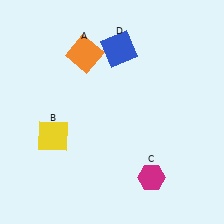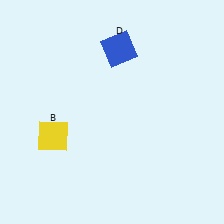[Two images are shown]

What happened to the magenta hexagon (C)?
The magenta hexagon (C) was removed in Image 2. It was in the bottom-right area of Image 1.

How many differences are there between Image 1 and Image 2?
There are 2 differences between the two images.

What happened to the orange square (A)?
The orange square (A) was removed in Image 2. It was in the top-left area of Image 1.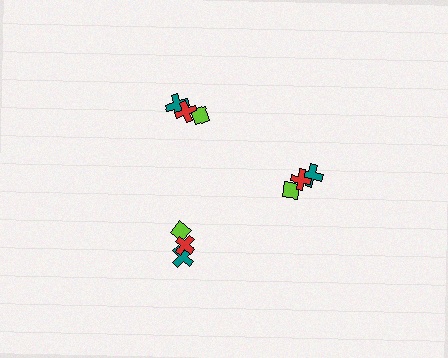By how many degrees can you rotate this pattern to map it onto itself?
The pattern maps onto itself every 120 degrees of rotation.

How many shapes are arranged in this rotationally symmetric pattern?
There are 9 shapes, arranged in 3 groups of 3.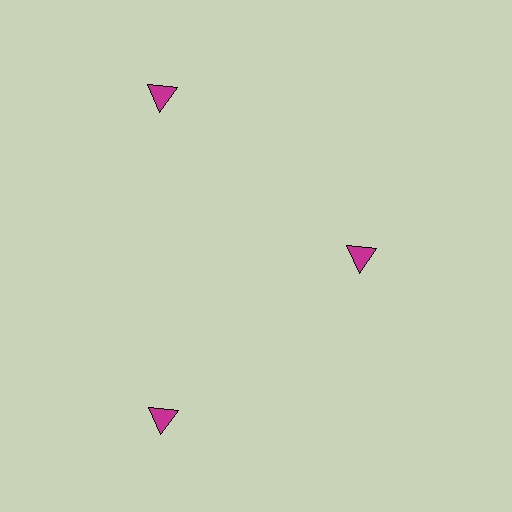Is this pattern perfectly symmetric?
No. The 3 magenta triangles are arranged in a ring, but one element near the 3 o'clock position is pulled inward toward the center, breaking the 3-fold rotational symmetry.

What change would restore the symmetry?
The symmetry would be restored by moving it outward, back onto the ring so that all 3 triangles sit at equal angles and equal distance from the center.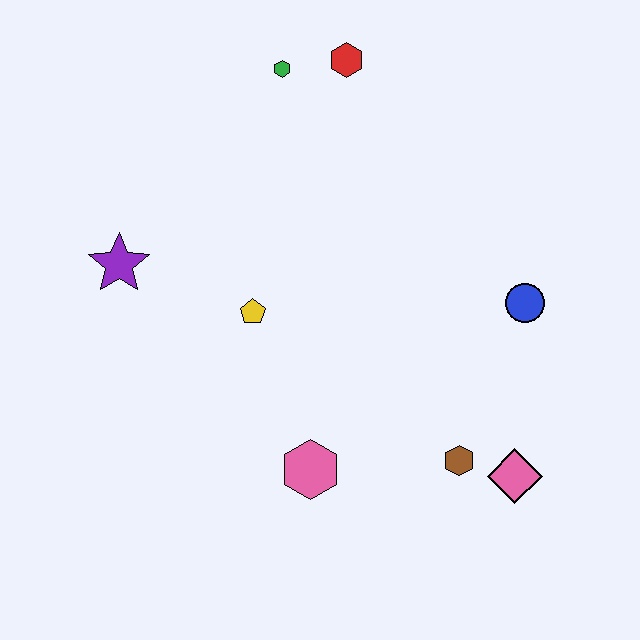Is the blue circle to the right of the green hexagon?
Yes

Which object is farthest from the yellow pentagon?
The pink diamond is farthest from the yellow pentagon.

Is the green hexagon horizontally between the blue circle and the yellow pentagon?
Yes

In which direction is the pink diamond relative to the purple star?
The pink diamond is to the right of the purple star.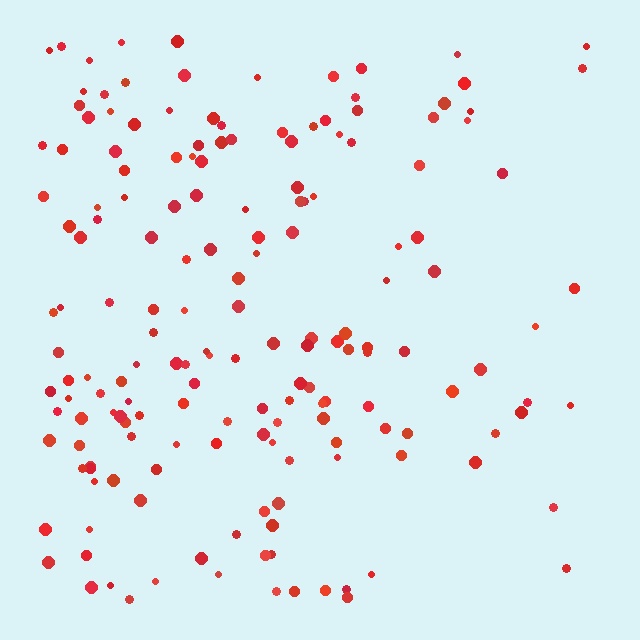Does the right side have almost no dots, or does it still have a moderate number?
Still a moderate number, just noticeably fewer than the left.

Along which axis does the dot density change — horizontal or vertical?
Horizontal.